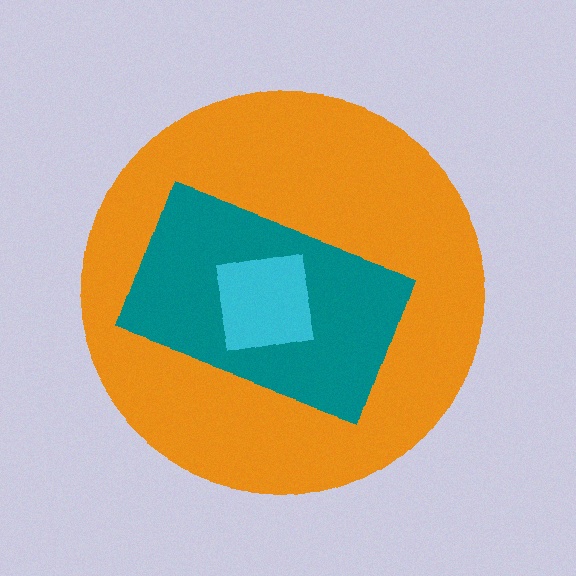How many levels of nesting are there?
3.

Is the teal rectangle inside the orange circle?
Yes.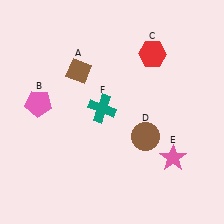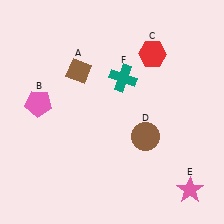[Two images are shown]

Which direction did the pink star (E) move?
The pink star (E) moved down.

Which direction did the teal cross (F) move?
The teal cross (F) moved up.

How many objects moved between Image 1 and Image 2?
2 objects moved between the two images.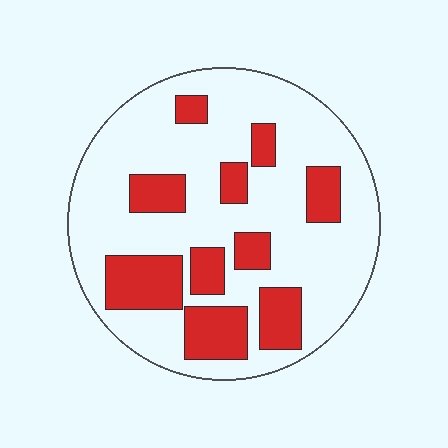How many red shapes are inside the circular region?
10.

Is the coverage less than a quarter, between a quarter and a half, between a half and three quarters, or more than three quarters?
Between a quarter and a half.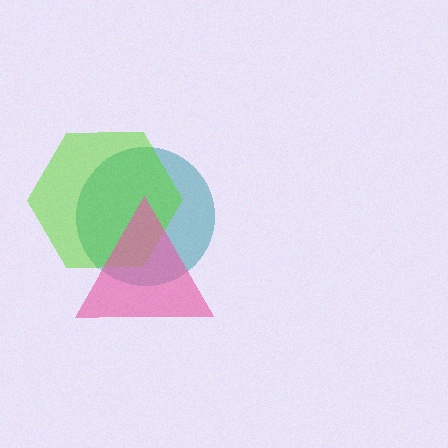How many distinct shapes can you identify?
There are 3 distinct shapes: a teal circle, a lime hexagon, a pink triangle.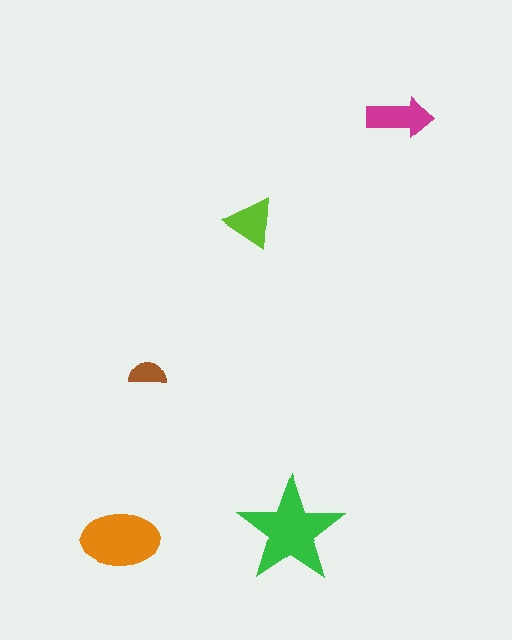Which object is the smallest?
The brown semicircle.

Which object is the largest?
The green star.